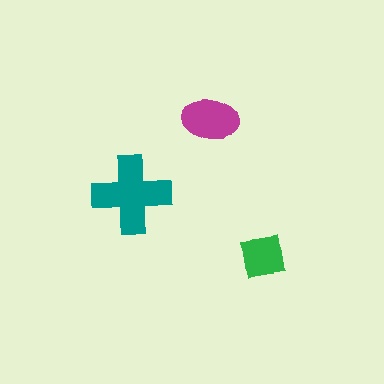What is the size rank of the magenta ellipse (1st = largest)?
2nd.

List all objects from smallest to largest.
The green square, the magenta ellipse, the teal cross.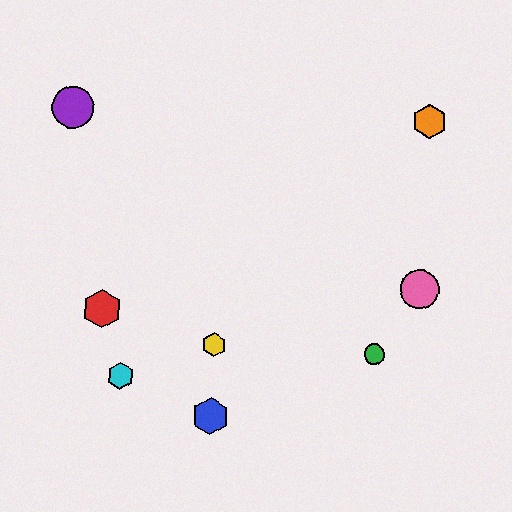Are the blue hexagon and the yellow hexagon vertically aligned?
Yes, both are at x≈211.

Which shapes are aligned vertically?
The blue hexagon, the yellow hexagon are aligned vertically.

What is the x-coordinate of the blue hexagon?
The blue hexagon is at x≈211.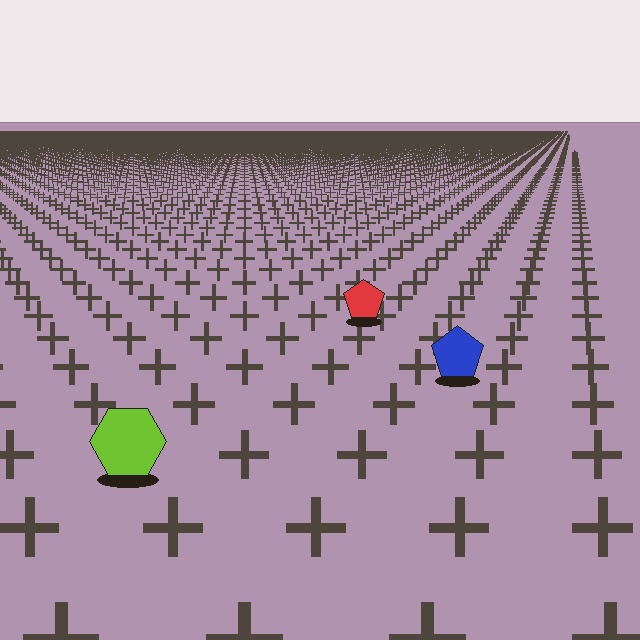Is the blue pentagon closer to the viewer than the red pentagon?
Yes. The blue pentagon is closer — you can tell from the texture gradient: the ground texture is coarser near it.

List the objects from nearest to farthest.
From nearest to farthest: the lime hexagon, the blue pentagon, the red pentagon.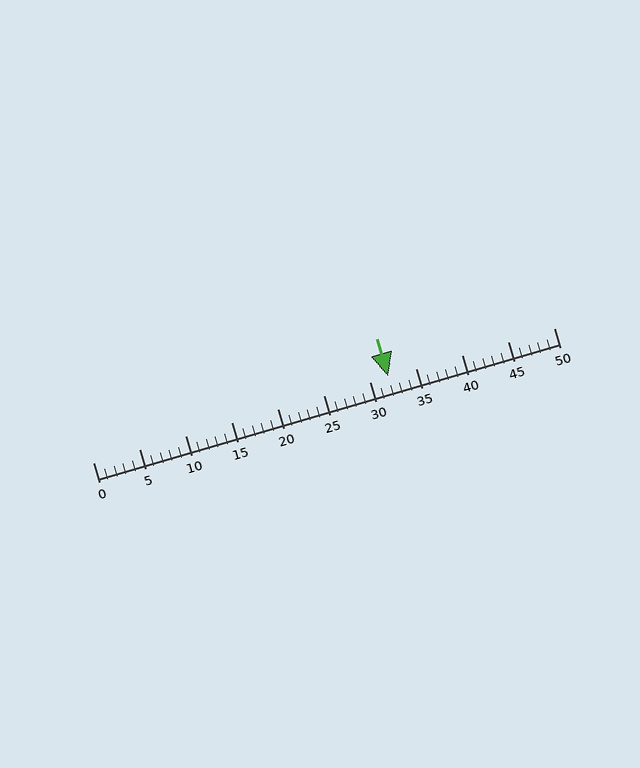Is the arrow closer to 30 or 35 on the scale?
The arrow is closer to 30.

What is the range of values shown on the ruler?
The ruler shows values from 0 to 50.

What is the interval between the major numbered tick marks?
The major tick marks are spaced 5 units apart.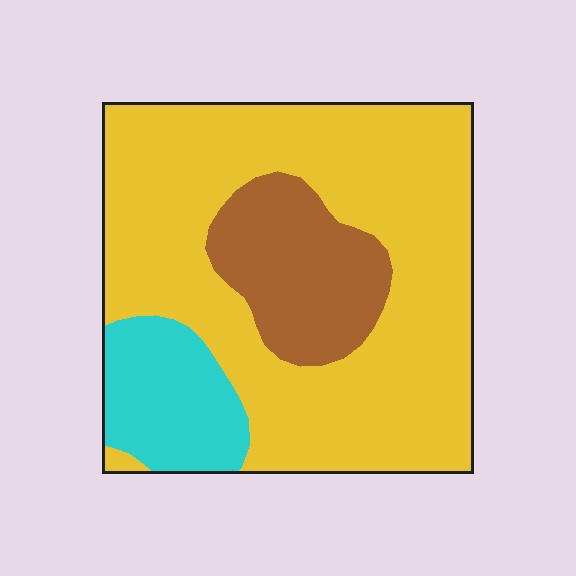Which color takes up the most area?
Yellow, at roughly 70%.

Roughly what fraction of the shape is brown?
Brown covers about 15% of the shape.